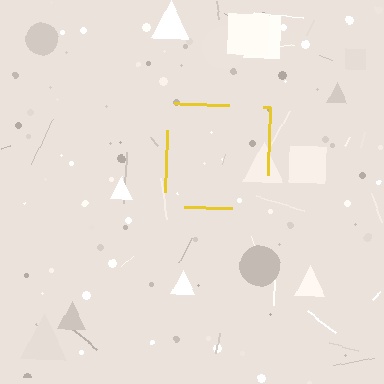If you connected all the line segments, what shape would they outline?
They would outline a square.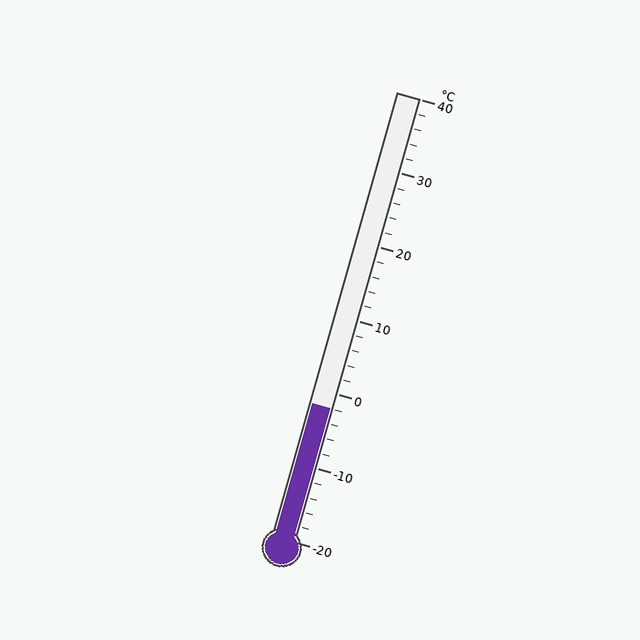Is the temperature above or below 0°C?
The temperature is below 0°C.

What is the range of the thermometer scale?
The thermometer scale ranges from -20°C to 40°C.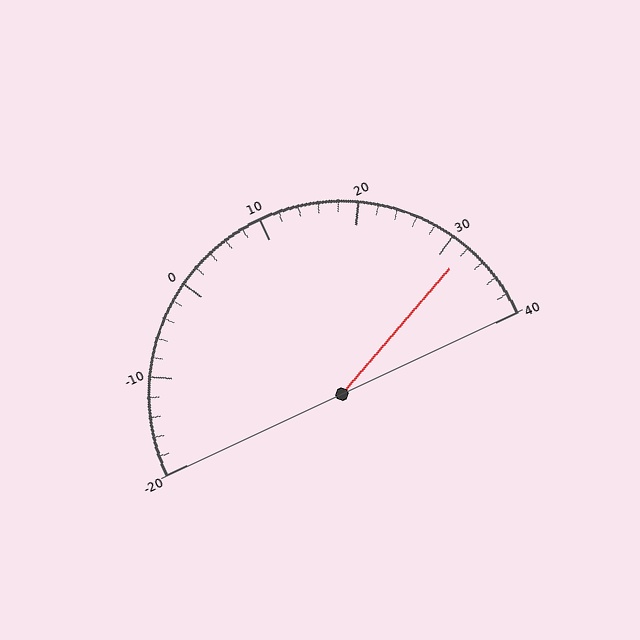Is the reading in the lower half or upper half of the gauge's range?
The reading is in the upper half of the range (-20 to 40).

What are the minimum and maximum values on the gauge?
The gauge ranges from -20 to 40.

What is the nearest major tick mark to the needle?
The nearest major tick mark is 30.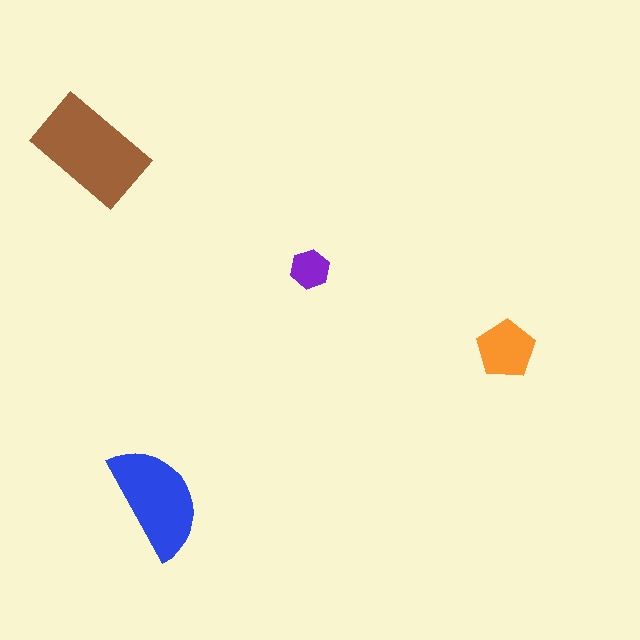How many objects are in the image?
There are 4 objects in the image.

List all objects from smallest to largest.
The purple hexagon, the orange pentagon, the blue semicircle, the brown rectangle.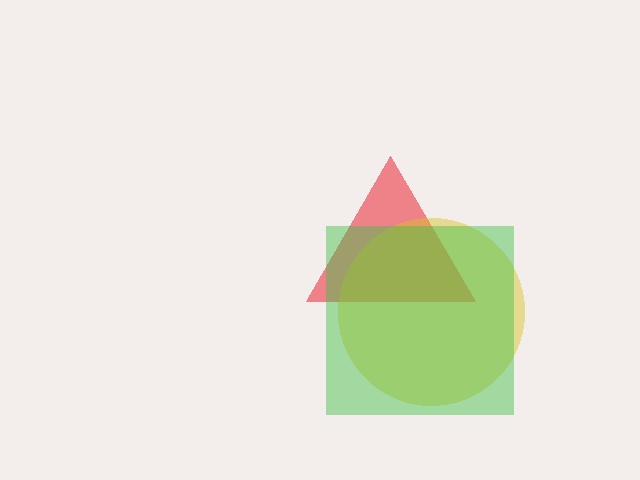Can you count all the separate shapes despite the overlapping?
Yes, there are 3 separate shapes.